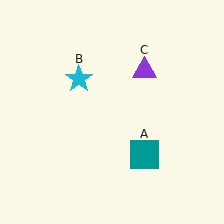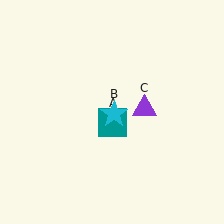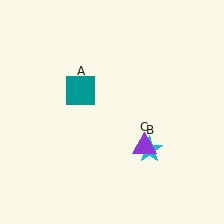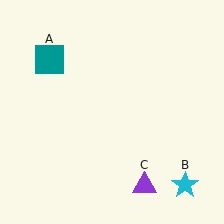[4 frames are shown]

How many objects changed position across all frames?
3 objects changed position: teal square (object A), cyan star (object B), purple triangle (object C).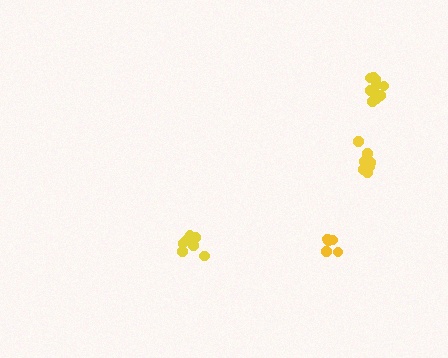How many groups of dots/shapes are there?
There are 4 groups.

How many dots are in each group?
Group 1: 9 dots, Group 2: 10 dots, Group 3: 5 dots, Group 4: 8 dots (32 total).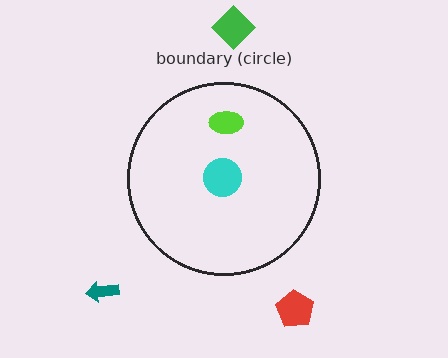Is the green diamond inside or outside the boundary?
Outside.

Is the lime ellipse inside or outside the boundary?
Inside.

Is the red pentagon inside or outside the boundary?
Outside.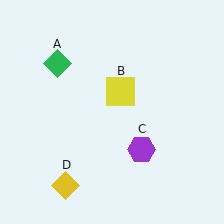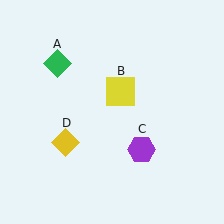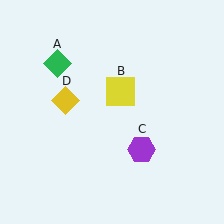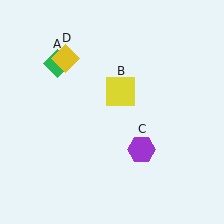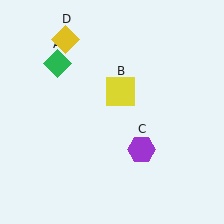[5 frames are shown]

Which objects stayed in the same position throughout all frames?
Green diamond (object A) and yellow square (object B) and purple hexagon (object C) remained stationary.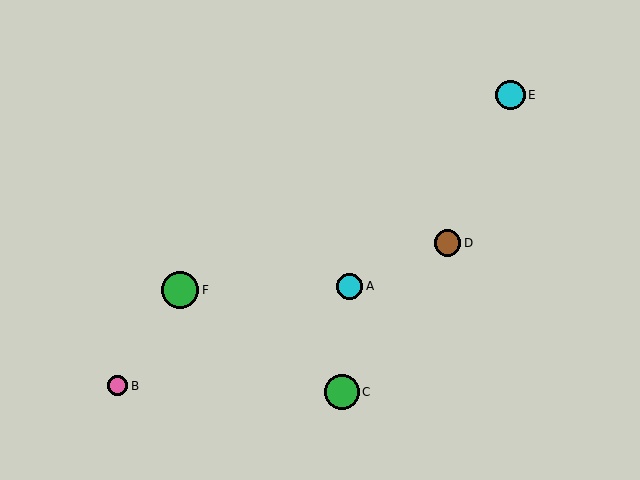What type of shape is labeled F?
Shape F is a green circle.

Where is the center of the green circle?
The center of the green circle is at (342, 392).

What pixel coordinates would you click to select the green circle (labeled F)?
Click at (180, 290) to select the green circle F.